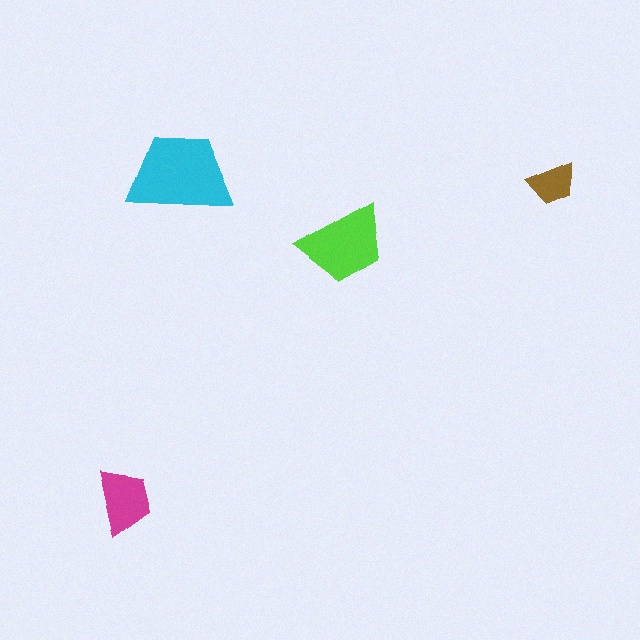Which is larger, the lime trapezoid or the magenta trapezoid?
The lime one.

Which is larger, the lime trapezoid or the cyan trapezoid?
The cyan one.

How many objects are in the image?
There are 4 objects in the image.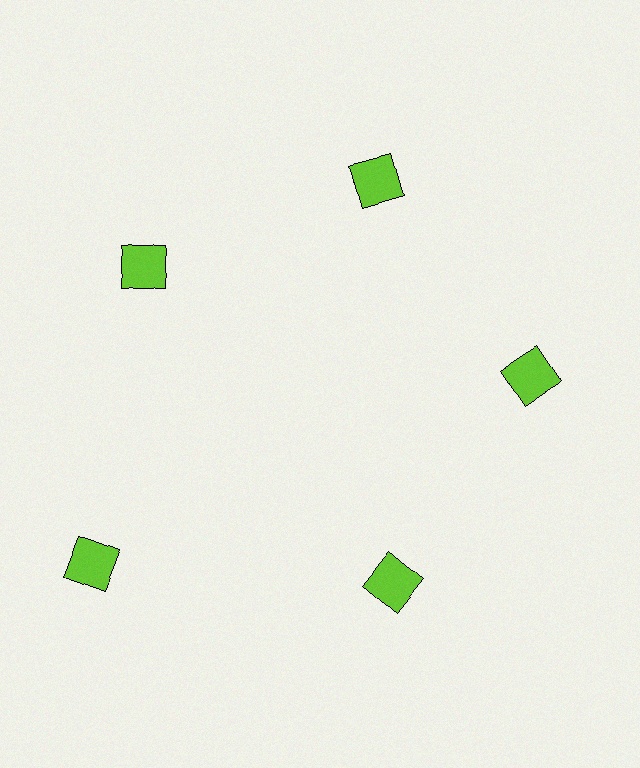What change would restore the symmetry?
The symmetry would be restored by moving it inward, back onto the ring so that all 5 squares sit at equal angles and equal distance from the center.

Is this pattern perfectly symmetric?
No. The 5 lime squares are arranged in a ring, but one element near the 8 o'clock position is pushed outward from the center, breaking the 5-fold rotational symmetry.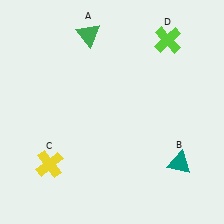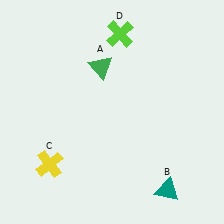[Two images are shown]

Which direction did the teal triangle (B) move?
The teal triangle (B) moved down.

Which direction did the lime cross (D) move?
The lime cross (D) moved left.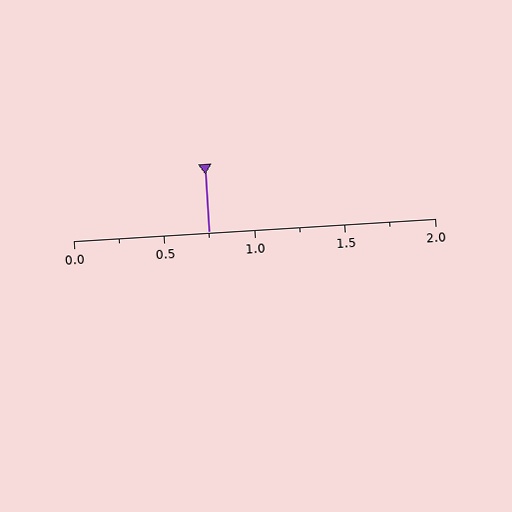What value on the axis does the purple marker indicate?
The marker indicates approximately 0.75.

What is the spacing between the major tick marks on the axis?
The major ticks are spaced 0.5 apart.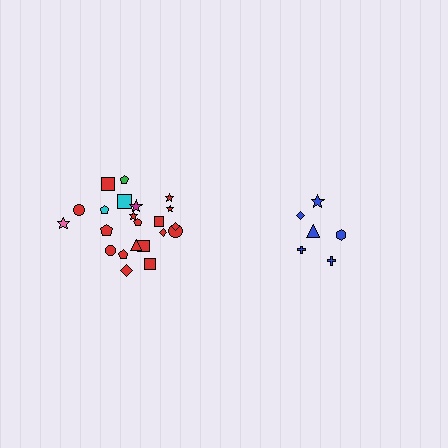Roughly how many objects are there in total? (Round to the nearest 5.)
Roughly 30 objects in total.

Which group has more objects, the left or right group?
The left group.